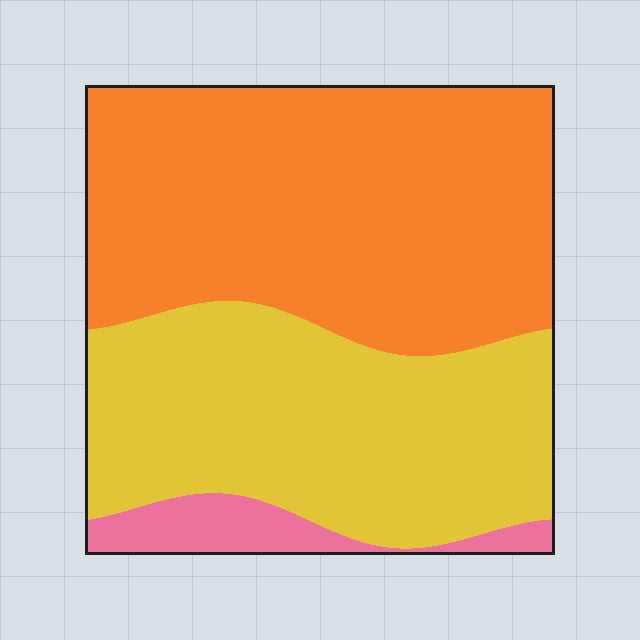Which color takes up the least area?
Pink, at roughly 5%.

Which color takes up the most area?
Orange, at roughly 50%.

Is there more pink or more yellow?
Yellow.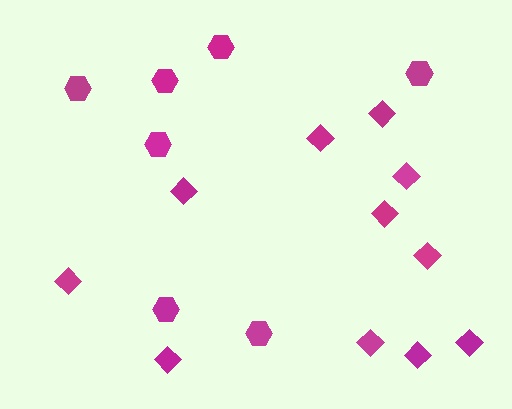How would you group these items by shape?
There are 2 groups: one group of hexagons (7) and one group of diamonds (11).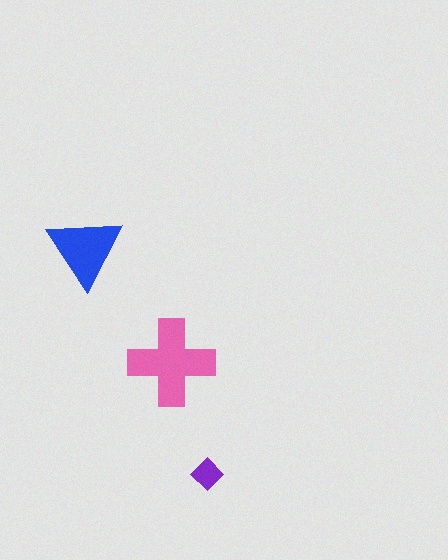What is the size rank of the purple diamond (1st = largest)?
3rd.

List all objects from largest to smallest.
The pink cross, the blue triangle, the purple diamond.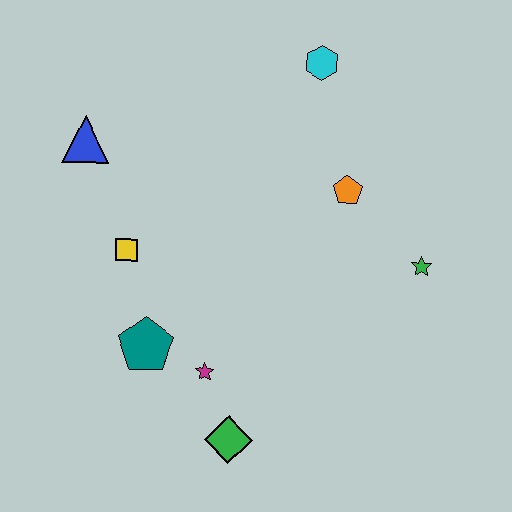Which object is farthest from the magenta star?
The cyan hexagon is farthest from the magenta star.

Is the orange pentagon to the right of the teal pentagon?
Yes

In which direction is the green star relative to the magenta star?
The green star is to the right of the magenta star.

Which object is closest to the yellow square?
The teal pentagon is closest to the yellow square.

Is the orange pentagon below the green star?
No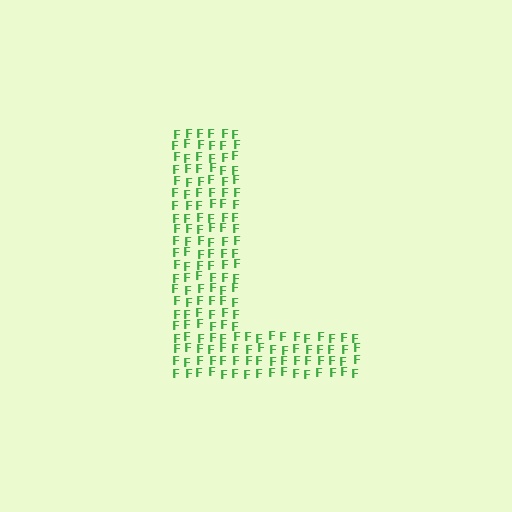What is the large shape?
The large shape is the letter L.